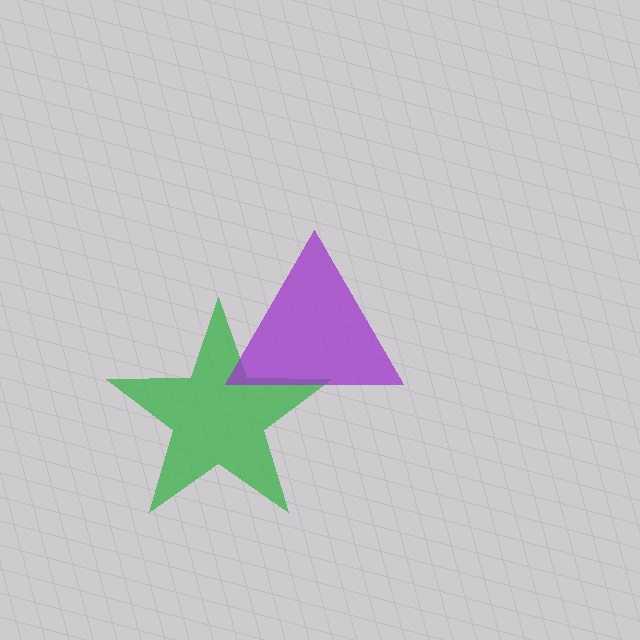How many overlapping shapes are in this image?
There are 2 overlapping shapes in the image.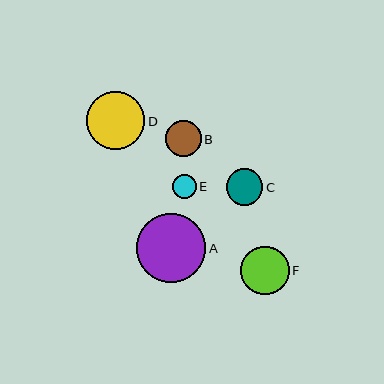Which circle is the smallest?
Circle E is the smallest with a size of approximately 24 pixels.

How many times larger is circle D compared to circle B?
Circle D is approximately 1.6 times the size of circle B.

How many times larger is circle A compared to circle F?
Circle A is approximately 1.4 times the size of circle F.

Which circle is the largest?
Circle A is the largest with a size of approximately 69 pixels.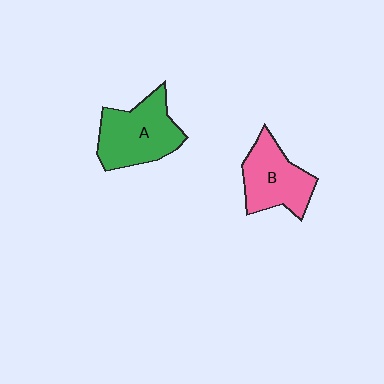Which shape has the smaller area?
Shape B (pink).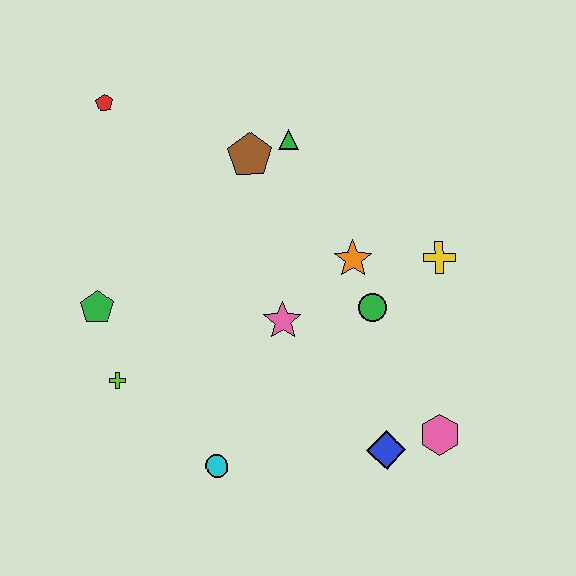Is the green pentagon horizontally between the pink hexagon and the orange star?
No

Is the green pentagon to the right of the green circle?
No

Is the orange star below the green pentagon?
No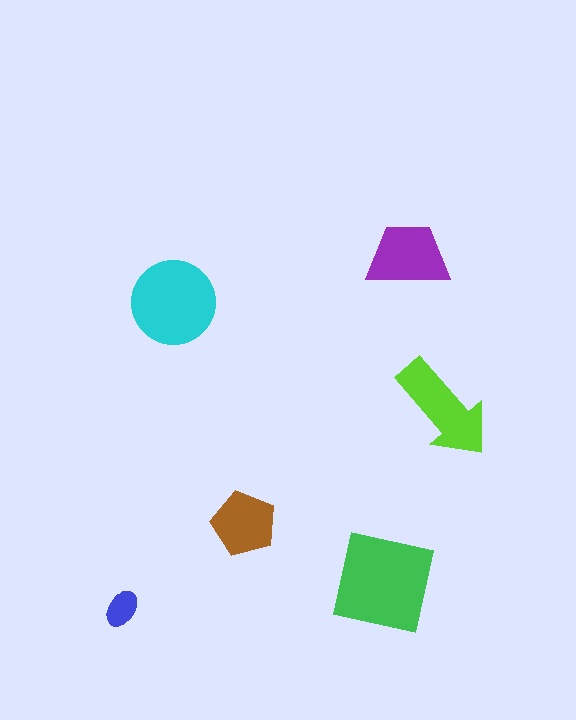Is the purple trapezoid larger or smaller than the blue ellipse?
Larger.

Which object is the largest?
The green square.